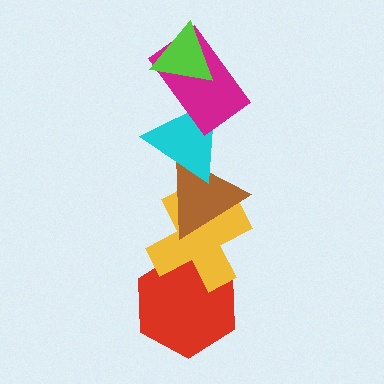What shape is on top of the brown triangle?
The cyan triangle is on top of the brown triangle.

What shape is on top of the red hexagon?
The yellow cross is on top of the red hexagon.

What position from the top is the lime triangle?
The lime triangle is 1st from the top.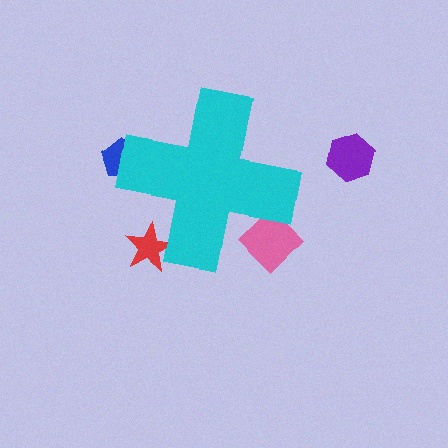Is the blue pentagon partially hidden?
Yes, the blue pentagon is partially hidden behind the cyan cross.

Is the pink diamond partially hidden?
Yes, the pink diamond is partially hidden behind the cyan cross.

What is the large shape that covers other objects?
A cyan cross.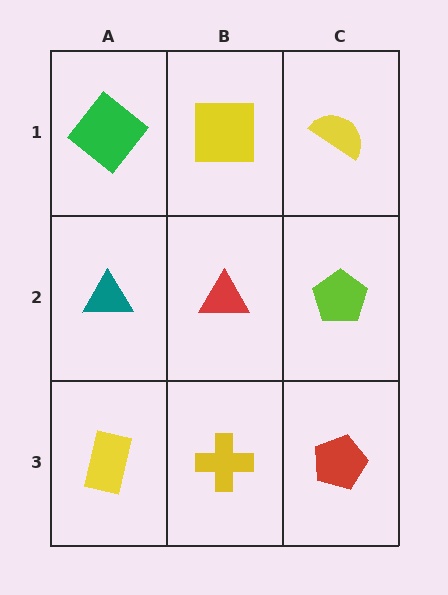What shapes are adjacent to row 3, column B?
A red triangle (row 2, column B), a yellow rectangle (row 3, column A), a red pentagon (row 3, column C).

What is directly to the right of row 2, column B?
A lime pentagon.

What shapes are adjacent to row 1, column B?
A red triangle (row 2, column B), a green diamond (row 1, column A), a yellow semicircle (row 1, column C).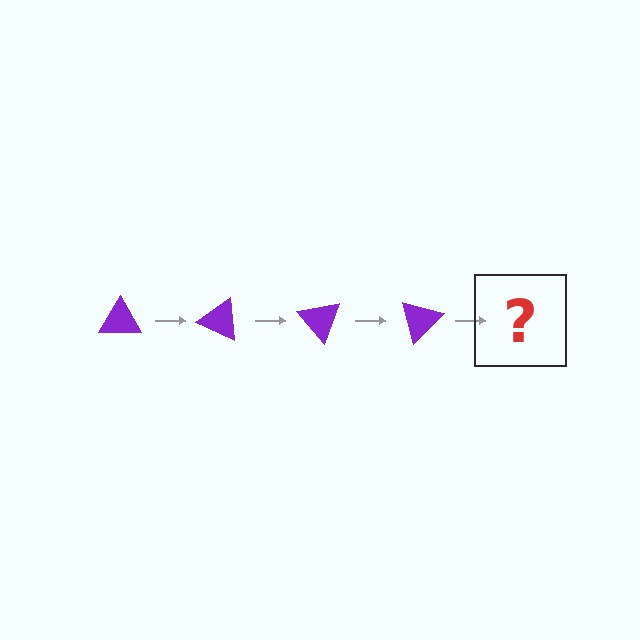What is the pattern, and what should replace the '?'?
The pattern is that the triangle rotates 25 degrees each step. The '?' should be a purple triangle rotated 100 degrees.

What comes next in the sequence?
The next element should be a purple triangle rotated 100 degrees.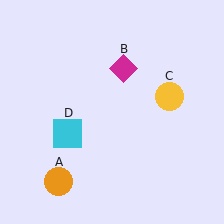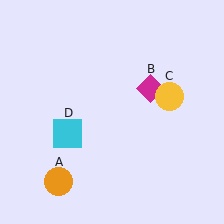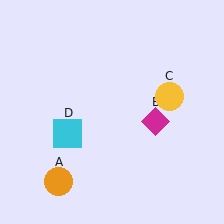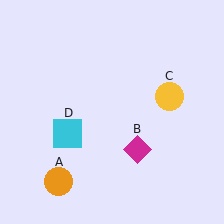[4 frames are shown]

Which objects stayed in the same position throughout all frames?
Orange circle (object A) and yellow circle (object C) and cyan square (object D) remained stationary.